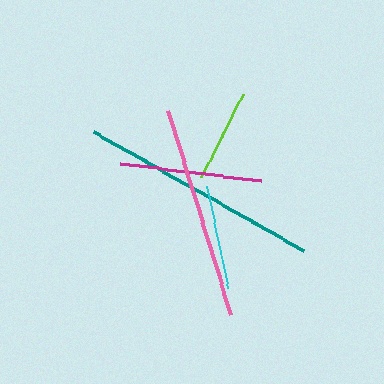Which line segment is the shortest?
The lime line is the shortest at approximately 93 pixels.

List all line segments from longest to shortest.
From longest to shortest: teal, pink, magenta, cyan, lime.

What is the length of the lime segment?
The lime segment is approximately 93 pixels long.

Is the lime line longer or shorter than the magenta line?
The magenta line is longer than the lime line.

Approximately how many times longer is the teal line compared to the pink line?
The teal line is approximately 1.1 times the length of the pink line.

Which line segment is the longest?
The teal line is the longest at approximately 241 pixels.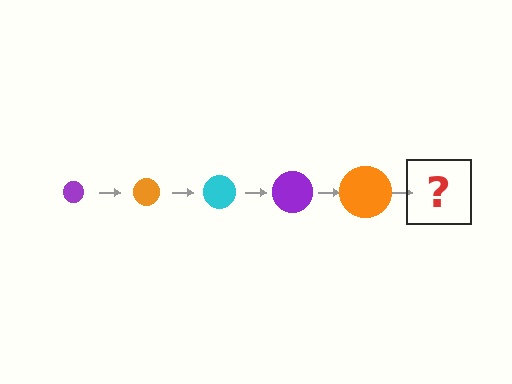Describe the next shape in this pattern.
It should be a cyan circle, larger than the previous one.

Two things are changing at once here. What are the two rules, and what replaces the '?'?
The two rules are that the circle grows larger each step and the color cycles through purple, orange, and cyan. The '?' should be a cyan circle, larger than the previous one.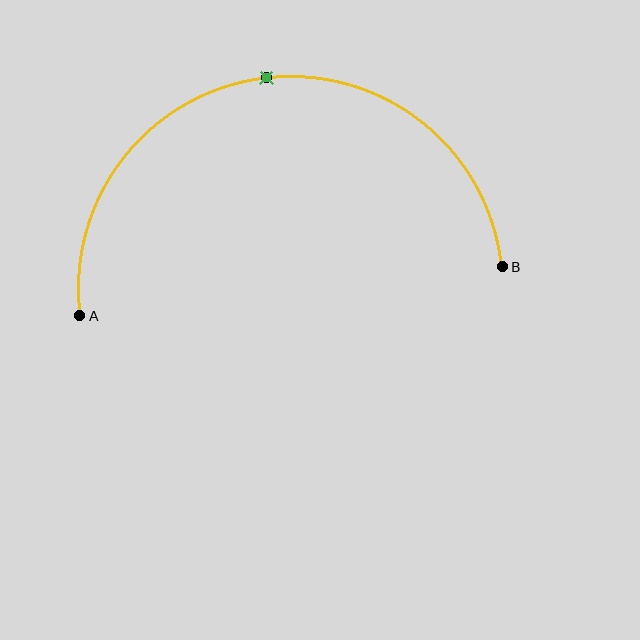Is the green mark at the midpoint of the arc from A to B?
Yes. The green mark lies on the arc at equal arc-length from both A and B — it is the arc midpoint.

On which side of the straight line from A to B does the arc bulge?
The arc bulges above the straight line connecting A and B.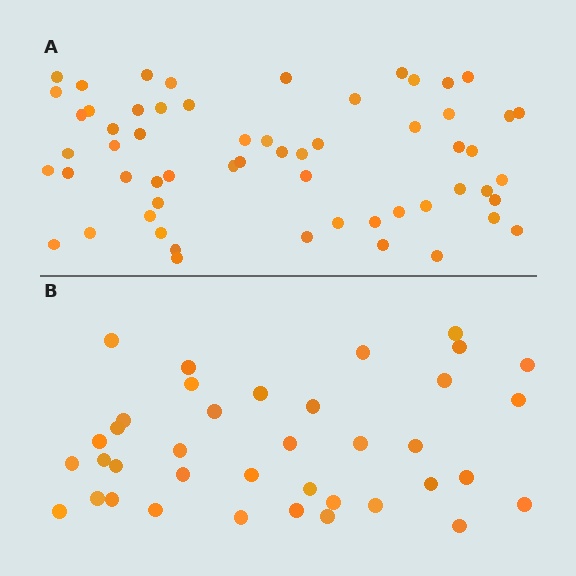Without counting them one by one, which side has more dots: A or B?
Region A (the top region) has more dots.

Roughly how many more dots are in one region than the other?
Region A has approximately 20 more dots than region B.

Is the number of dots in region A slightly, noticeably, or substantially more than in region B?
Region A has substantially more. The ratio is roughly 1.6 to 1.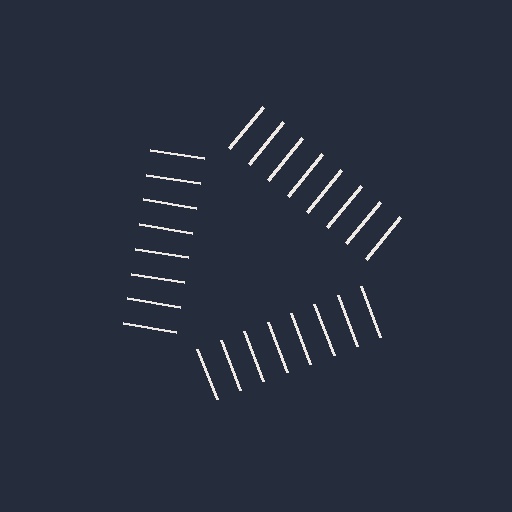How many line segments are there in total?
24 — 8 along each of the 3 edges.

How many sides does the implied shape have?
3 sides — the line-ends trace a triangle.